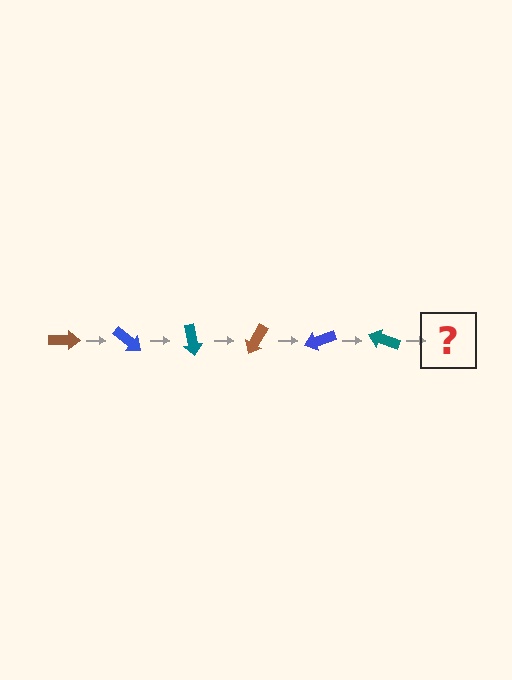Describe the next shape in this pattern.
It should be a brown arrow, rotated 240 degrees from the start.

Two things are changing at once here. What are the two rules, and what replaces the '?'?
The two rules are that it rotates 40 degrees each step and the color cycles through brown, blue, and teal. The '?' should be a brown arrow, rotated 240 degrees from the start.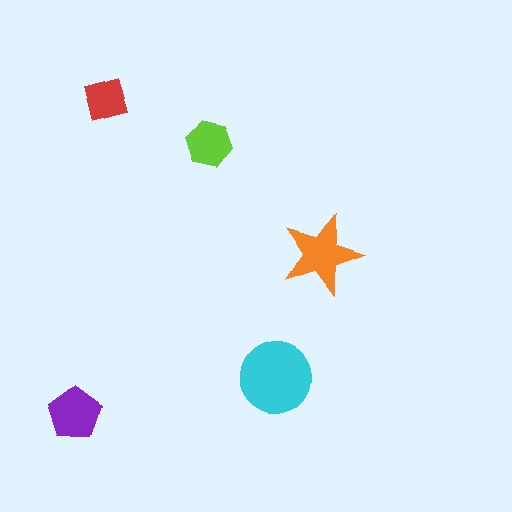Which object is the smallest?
The red diamond.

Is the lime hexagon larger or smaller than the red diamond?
Larger.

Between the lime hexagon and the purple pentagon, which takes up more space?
The purple pentagon.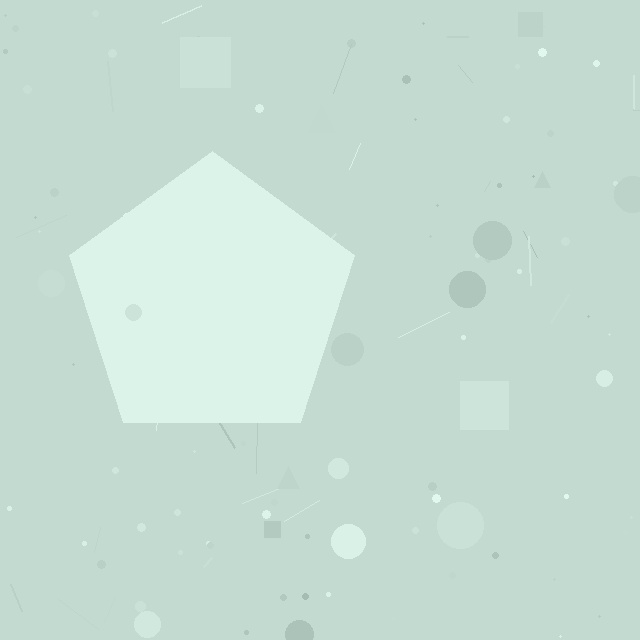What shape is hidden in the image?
A pentagon is hidden in the image.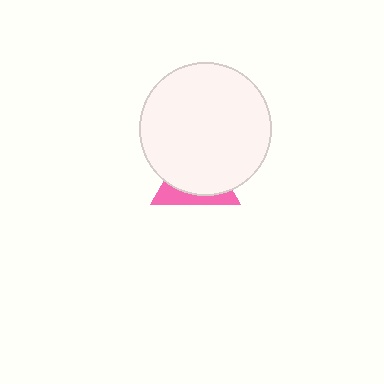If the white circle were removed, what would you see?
You would see the complete pink triangle.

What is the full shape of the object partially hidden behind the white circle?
The partially hidden object is a pink triangle.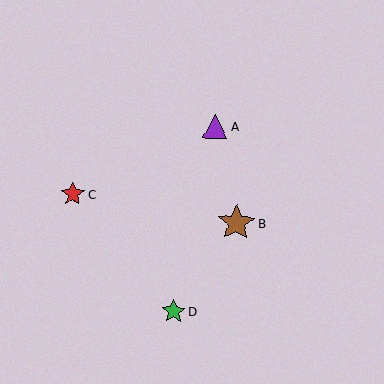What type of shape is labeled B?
Shape B is a brown star.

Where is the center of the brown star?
The center of the brown star is at (236, 223).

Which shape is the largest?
The brown star (labeled B) is the largest.